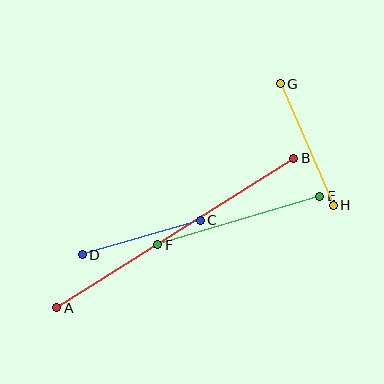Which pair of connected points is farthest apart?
Points A and B are farthest apart.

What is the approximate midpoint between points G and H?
The midpoint is at approximately (307, 144) pixels.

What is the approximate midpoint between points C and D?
The midpoint is at approximately (141, 238) pixels.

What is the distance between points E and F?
The distance is approximately 169 pixels.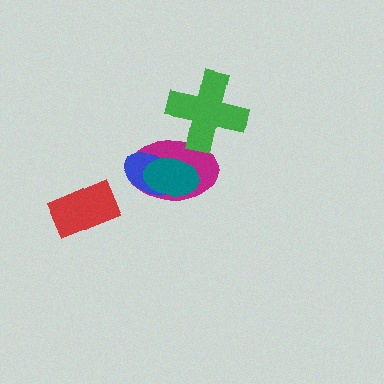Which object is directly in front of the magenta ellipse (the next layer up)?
The blue ellipse is directly in front of the magenta ellipse.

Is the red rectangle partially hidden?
No, no other shape covers it.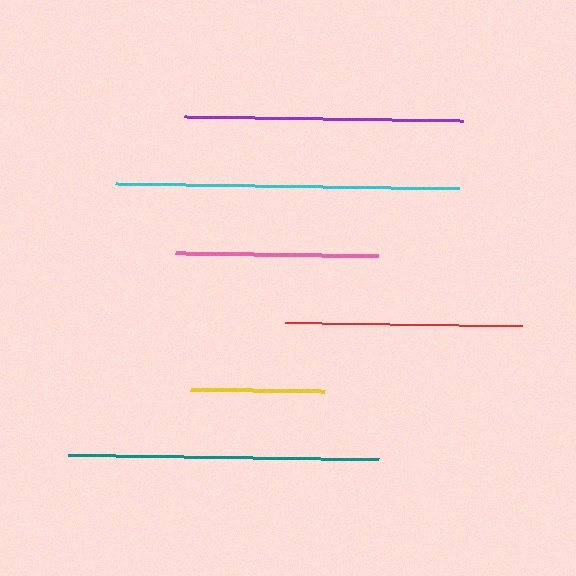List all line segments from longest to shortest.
From longest to shortest: cyan, teal, purple, red, pink, yellow.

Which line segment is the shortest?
The yellow line is the shortest at approximately 134 pixels.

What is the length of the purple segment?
The purple segment is approximately 278 pixels long.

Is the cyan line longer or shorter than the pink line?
The cyan line is longer than the pink line.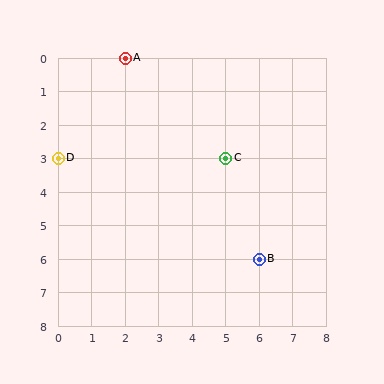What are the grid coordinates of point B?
Point B is at grid coordinates (6, 6).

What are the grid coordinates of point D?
Point D is at grid coordinates (0, 3).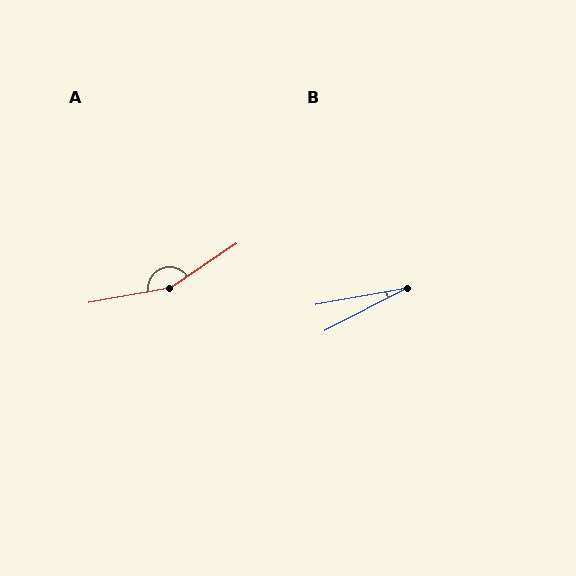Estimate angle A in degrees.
Approximately 157 degrees.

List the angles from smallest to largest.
B (17°), A (157°).